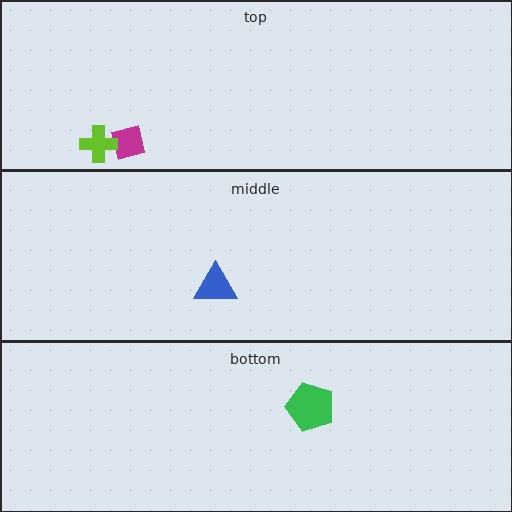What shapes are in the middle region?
The blue triangle.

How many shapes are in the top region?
2.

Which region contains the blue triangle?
The middle region.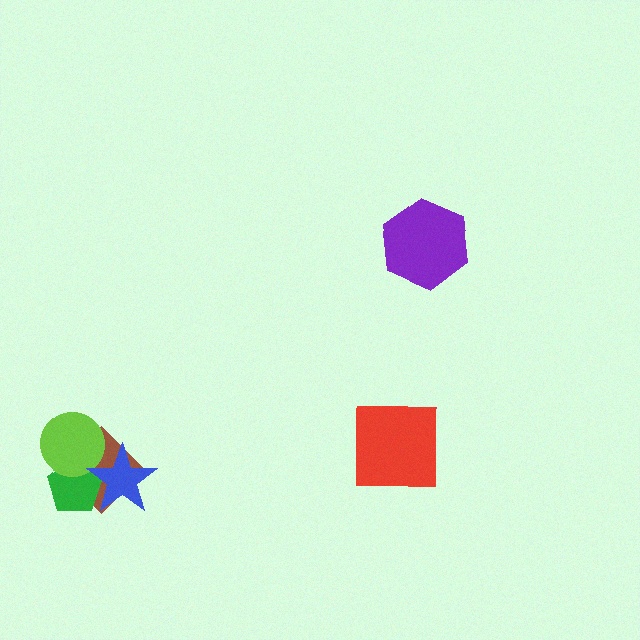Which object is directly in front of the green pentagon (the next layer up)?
The lime circle is directly in front of the green pentagon.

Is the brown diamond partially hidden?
Yes, it is partially covered by another shape.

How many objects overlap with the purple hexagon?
0 objects overlap with the purple hexagon.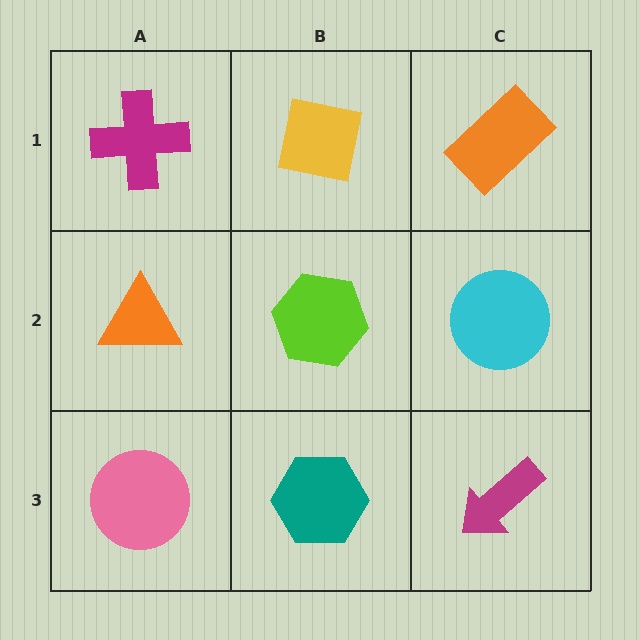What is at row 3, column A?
A pink circle.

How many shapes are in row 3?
3 shapes.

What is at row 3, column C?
A magenta arrow.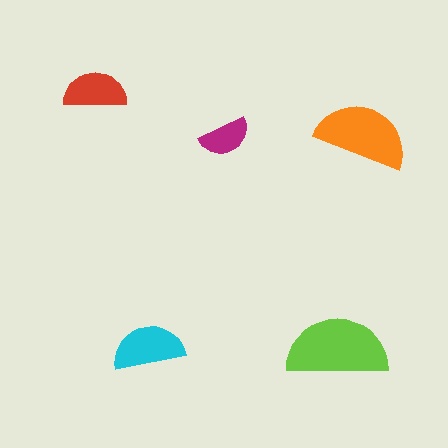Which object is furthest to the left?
The red semicircle is leftmost.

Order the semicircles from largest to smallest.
the lime one, the orange one, the cyan one, the red one, the magenta one.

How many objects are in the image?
There are 5 objects in the image.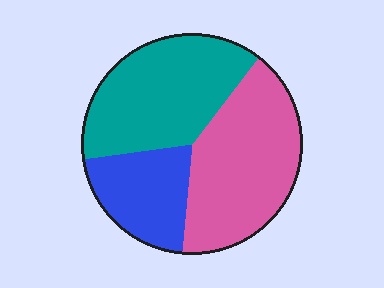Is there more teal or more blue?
Teal.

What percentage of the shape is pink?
Pink covers 41% of the shape.